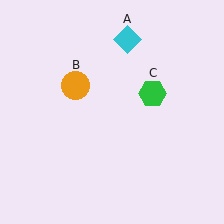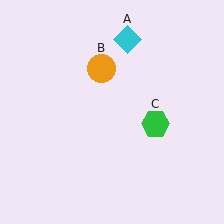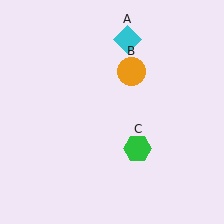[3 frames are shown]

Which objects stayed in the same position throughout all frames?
Cyan diamond (object A) remained stationary.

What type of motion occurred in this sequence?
The orange circle (object B), green hexagon (object C) rotated clockwise around the center of the scene.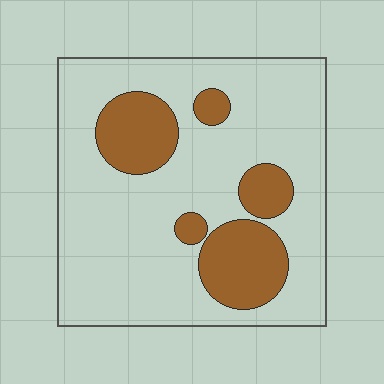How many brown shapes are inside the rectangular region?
5.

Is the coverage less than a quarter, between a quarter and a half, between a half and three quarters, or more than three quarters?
Less than a quarter.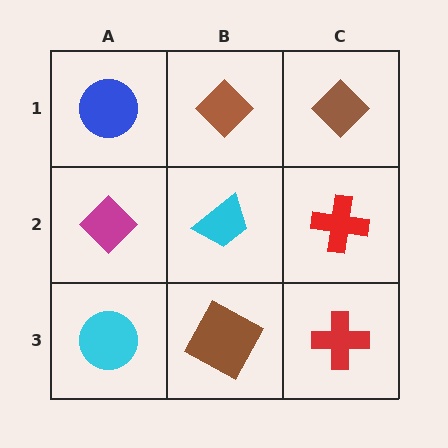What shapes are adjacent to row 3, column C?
A red cross (row 2, column C), a brown square (row 3, column B).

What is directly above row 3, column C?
A red cross.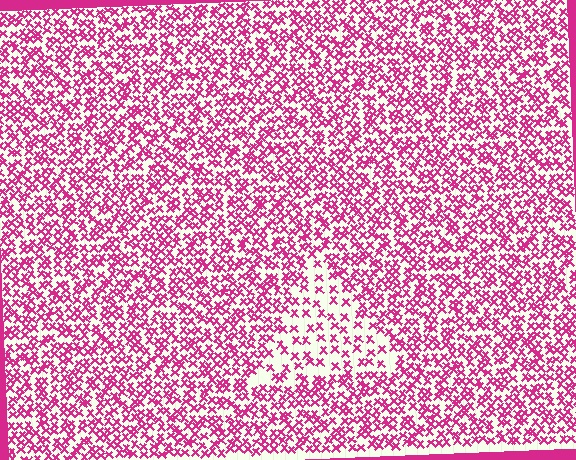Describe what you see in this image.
The image contains small magenta elements arranged at two different densities. A triangle-shaped region is visible where the elements are less densely packed than the surrounding area.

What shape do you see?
I see a triangle.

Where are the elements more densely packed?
The elements are more densely packed outside the triangle boundary.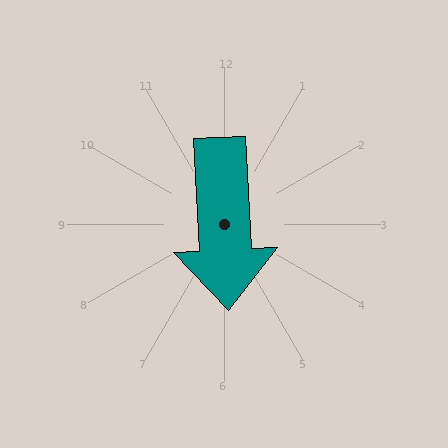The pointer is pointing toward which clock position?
Roughly 6 o'clock.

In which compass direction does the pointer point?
South.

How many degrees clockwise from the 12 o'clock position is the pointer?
Approximately 177 degrees.